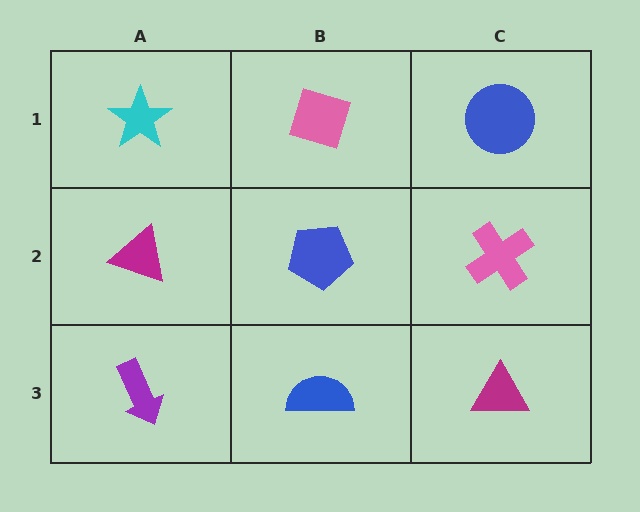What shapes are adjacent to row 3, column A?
A magenta triangle (row 2, column A), a blue semicircle (row 3, column B).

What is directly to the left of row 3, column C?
A blue semicircle.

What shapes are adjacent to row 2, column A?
A cyan star (row 1, column A), a purple arrow (row 3, column A), a blue pentagon (row 2, column B).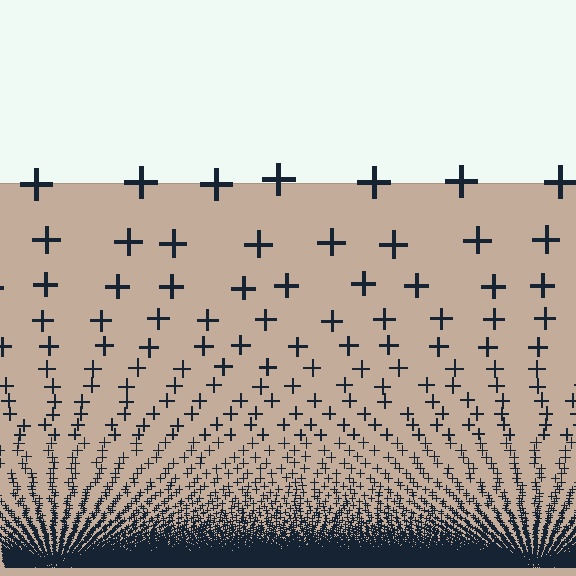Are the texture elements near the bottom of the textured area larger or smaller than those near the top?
Smaller. The gradient is inverted — elements near the bottom are smaller and denser.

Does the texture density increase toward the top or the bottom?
Density increases toward the bottom.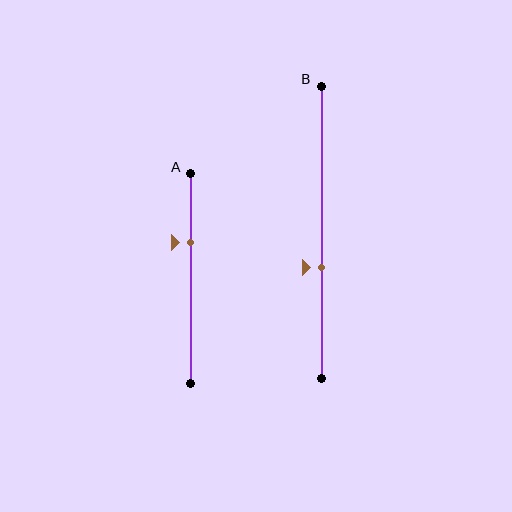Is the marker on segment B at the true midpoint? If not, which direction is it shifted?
No, the marker on segment B is shifted downward by about 12% of the segment length.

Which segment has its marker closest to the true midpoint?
Segment B has its marker closest to the true midpoint.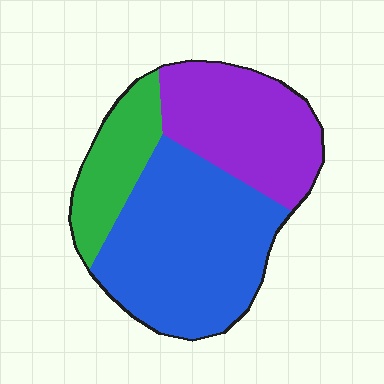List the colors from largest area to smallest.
From largest to smallest: blue, purple, green.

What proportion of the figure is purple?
Purple takes up about one third (1/3) of the figure.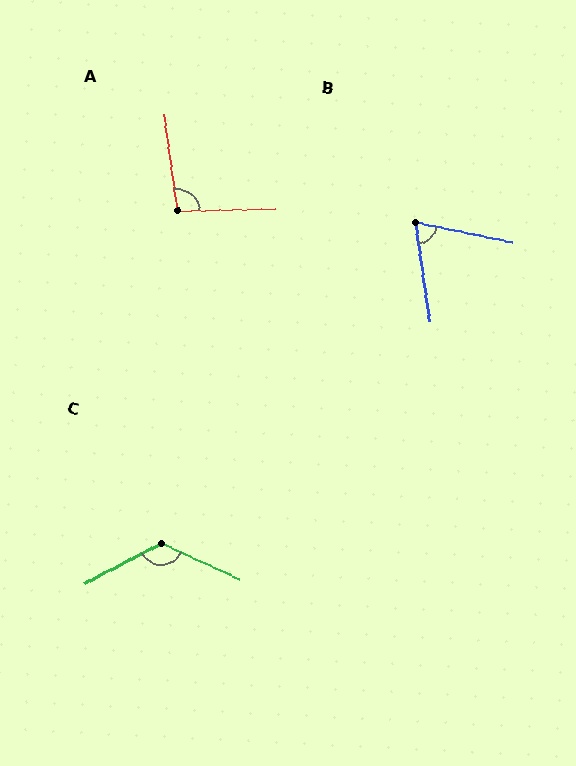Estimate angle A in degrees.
Approximately 96 degrees.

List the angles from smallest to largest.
B (70°), A (96°), C (127°).